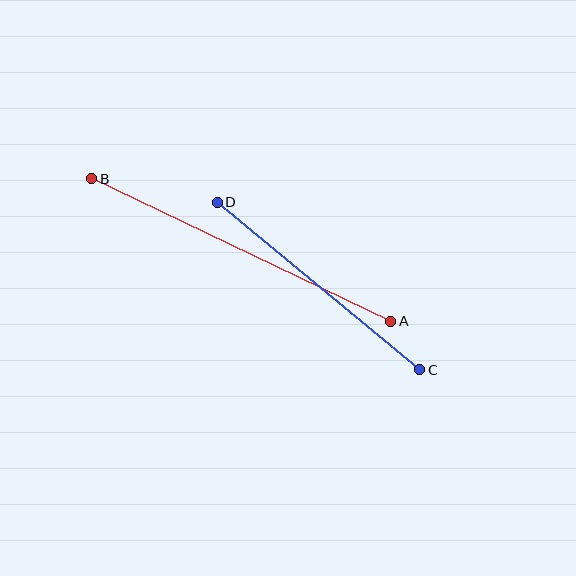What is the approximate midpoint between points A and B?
The midpoint is at approximately (241, 250) pixels.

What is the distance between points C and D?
The distance is approximately 263 pixels.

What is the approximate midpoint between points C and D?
The midpoint is at approximately (319, 286) pixels.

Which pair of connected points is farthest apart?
Points A and B are farthest apart.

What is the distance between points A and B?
The distance is approximately 331 pixels.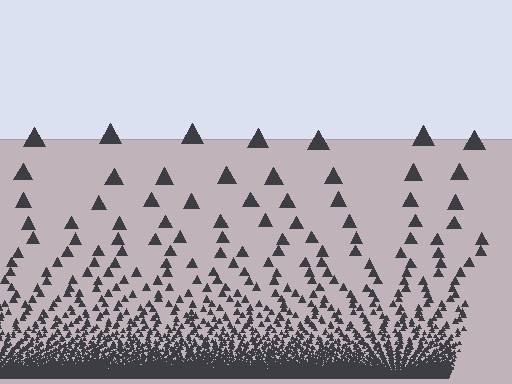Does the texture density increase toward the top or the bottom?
Density increases toward the bottom.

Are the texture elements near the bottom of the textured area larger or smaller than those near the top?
Smaller. The gradient is inverted — elements near the bottom are smaller and denser.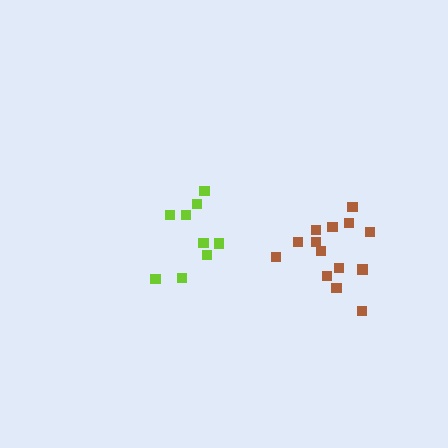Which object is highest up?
The lime cluster is topmost.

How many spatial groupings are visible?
There are 2 spatial groupings.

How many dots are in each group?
Group 1: 9 dots, Group 2: 14 dots (23 total).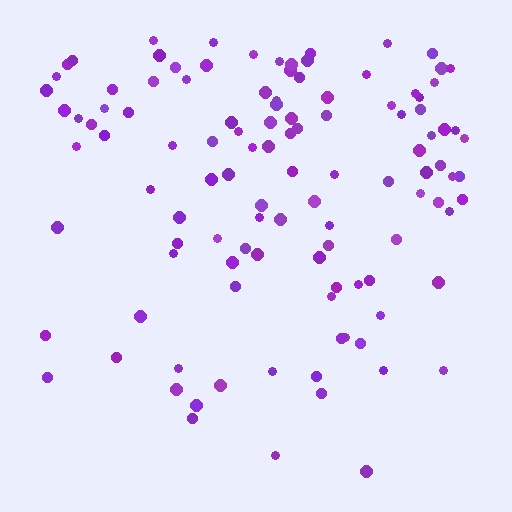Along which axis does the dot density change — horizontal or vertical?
Vertical.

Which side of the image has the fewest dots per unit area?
The bottom.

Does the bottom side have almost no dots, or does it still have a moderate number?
Still a moderate number, just noticeably fewer than the top.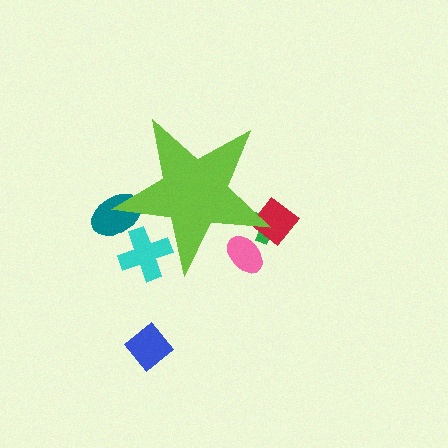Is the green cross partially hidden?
Yes, the green cross is partially hidden behind the lime star.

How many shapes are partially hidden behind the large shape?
5 shapes are partially hidden.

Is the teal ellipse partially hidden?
Yes, the teal ellipse is partially hidden behind the lime star.